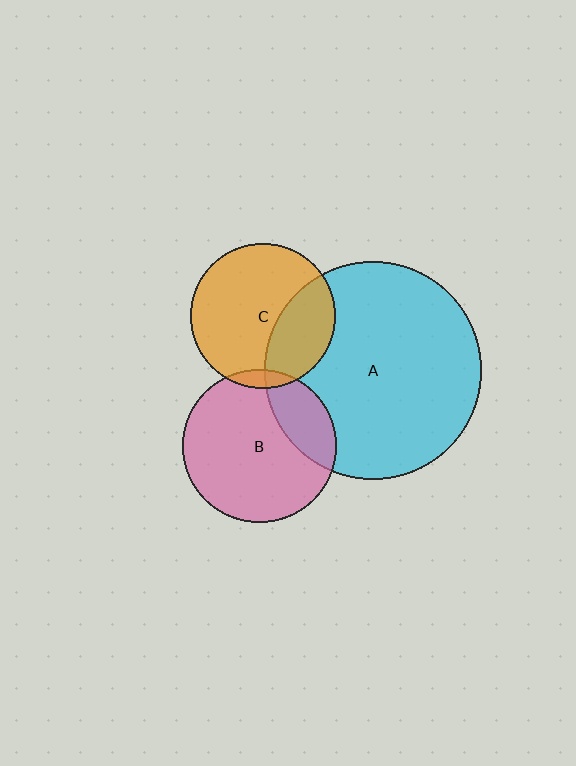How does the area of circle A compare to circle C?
Approximately 2.2 times.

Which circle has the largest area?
Circle A (cyan).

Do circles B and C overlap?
Yes.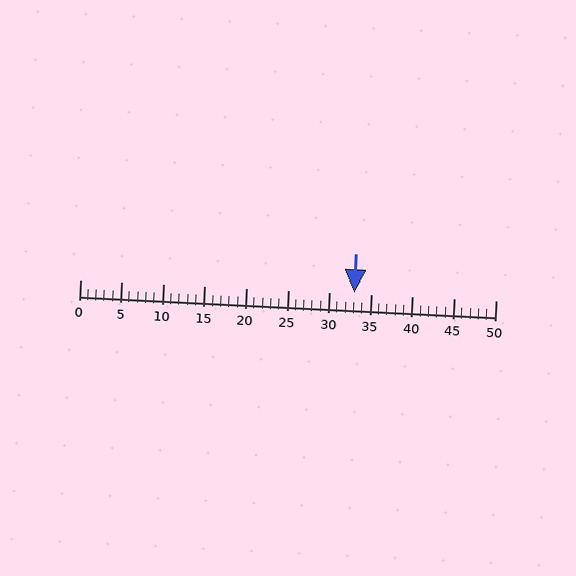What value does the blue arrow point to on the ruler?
The blue arrow points to approximately 33.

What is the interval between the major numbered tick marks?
The major tick marks are spaced 5 units apart.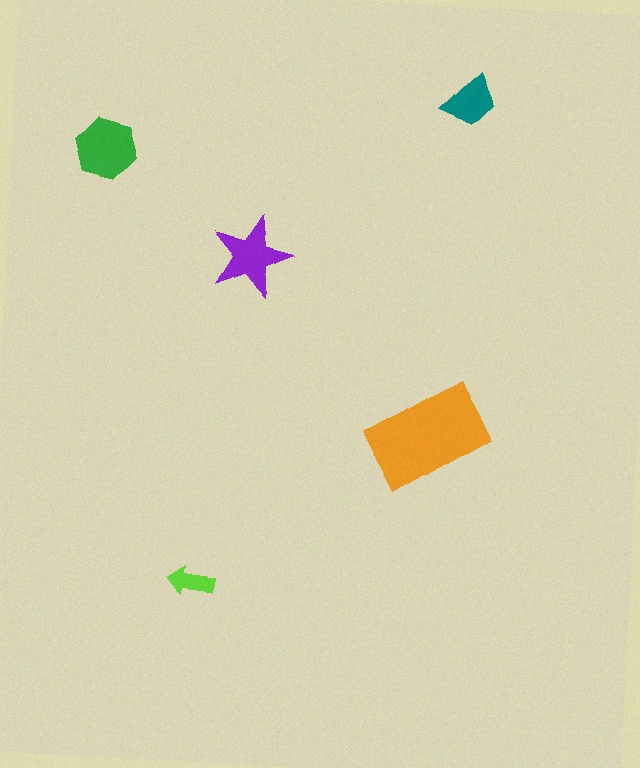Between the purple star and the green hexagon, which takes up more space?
The green hexagon.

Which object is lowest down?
The lime arrow is bottommost.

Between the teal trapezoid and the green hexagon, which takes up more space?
The green hexagon.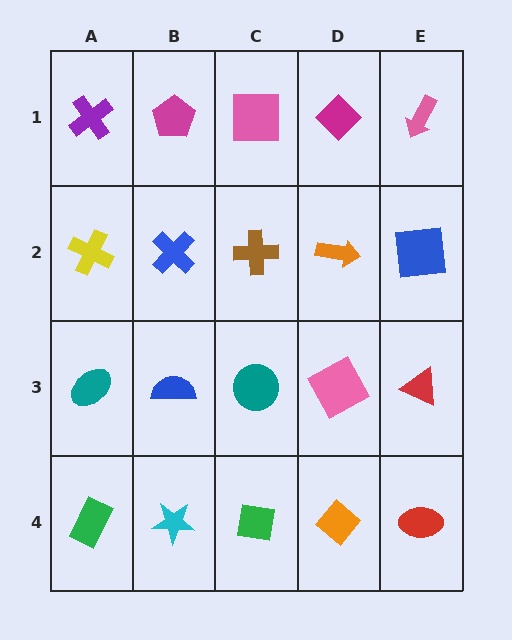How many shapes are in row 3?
5 shapes.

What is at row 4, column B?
A cyan star.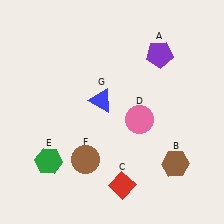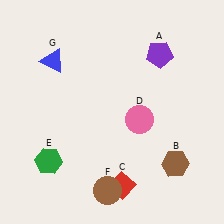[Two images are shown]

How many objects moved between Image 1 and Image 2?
2 objects moved between the two images.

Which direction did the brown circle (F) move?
The brown circle (F) moved down.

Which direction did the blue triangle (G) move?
The blue triangle (G) moved left.